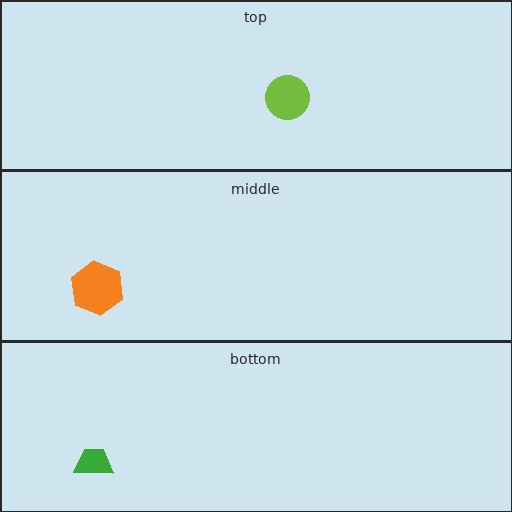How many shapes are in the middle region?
1.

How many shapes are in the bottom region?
1.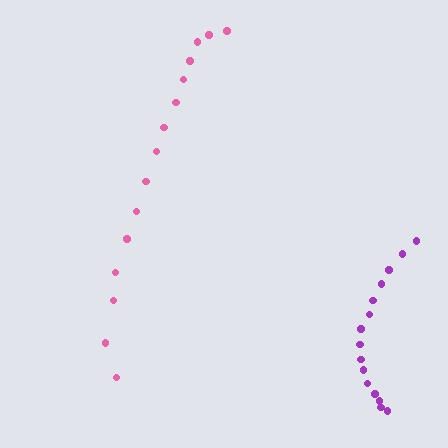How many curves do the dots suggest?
There are 2 distinct paths.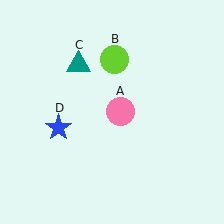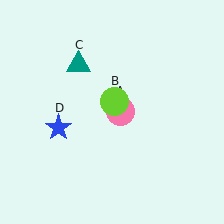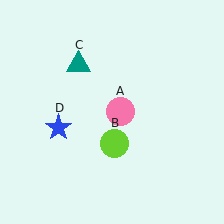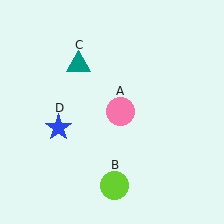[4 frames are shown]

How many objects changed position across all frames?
1 object changed position: lime circle (object B).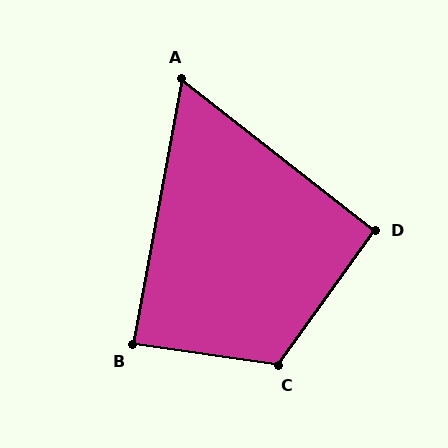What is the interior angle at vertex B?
Approximately 88 degrees (approximately right).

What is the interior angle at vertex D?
Approximately 92 degrees (approximately right).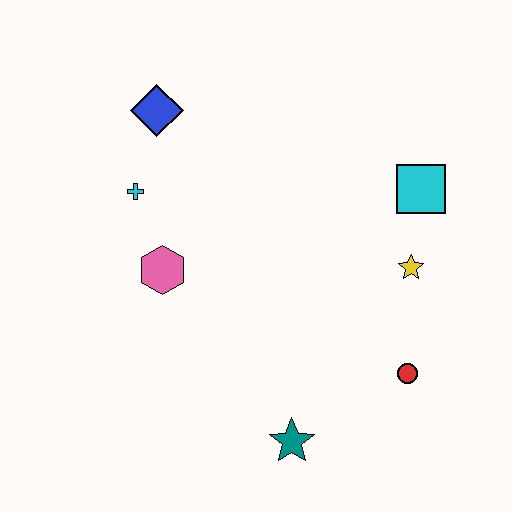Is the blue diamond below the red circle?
No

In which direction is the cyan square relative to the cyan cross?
The cyan square is to the right of the cyan cross.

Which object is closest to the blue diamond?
The cyan cross is closest to the blue diamond.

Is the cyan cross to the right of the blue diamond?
No